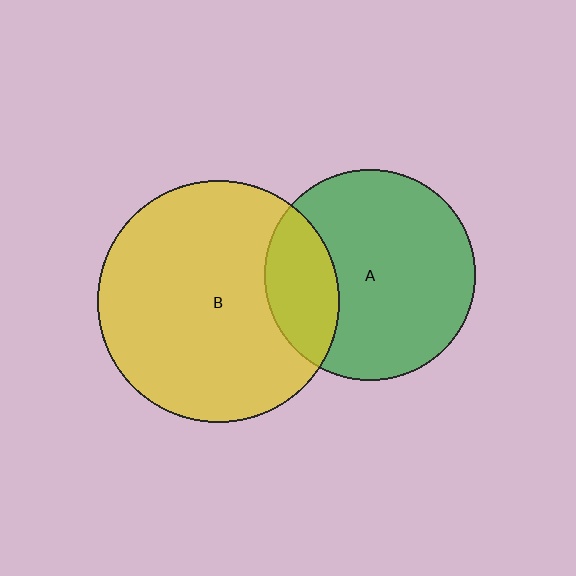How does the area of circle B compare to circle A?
Approximately 1.3 times.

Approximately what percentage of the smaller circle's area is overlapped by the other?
Approximately 25%.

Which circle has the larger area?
Circle B (yellow).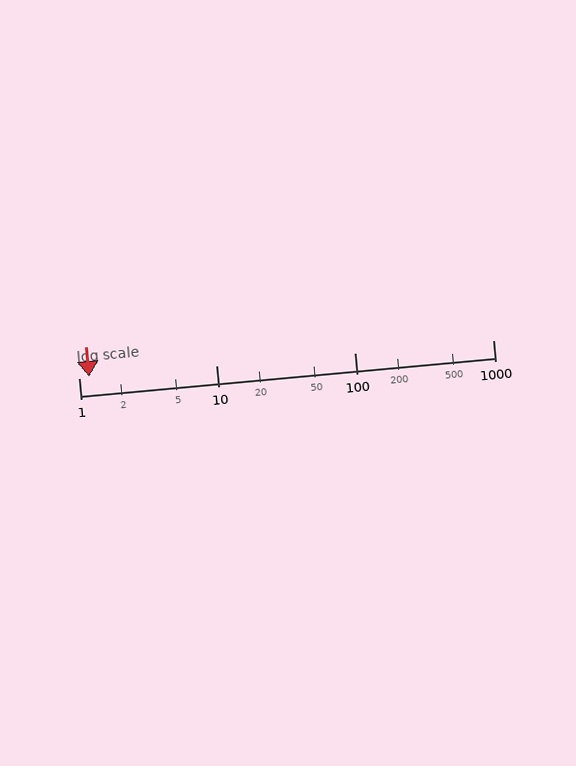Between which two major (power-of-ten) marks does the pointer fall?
The pointer is between 1 and 10.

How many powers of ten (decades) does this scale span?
The scale spans 3 decades, from 1 to 1000.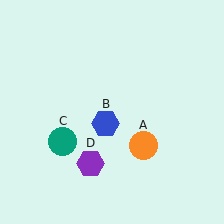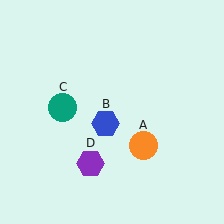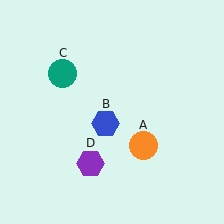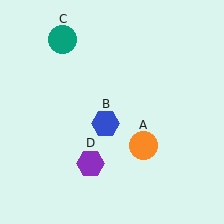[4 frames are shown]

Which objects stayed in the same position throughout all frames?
Orange circle (object A) and blue hexagon (object B) and purple hexagon (object D) remained stationary.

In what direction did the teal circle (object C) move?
The teal circle (object C) moved up.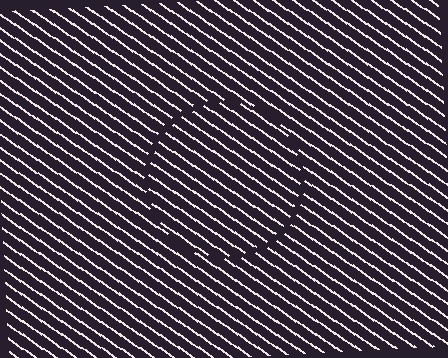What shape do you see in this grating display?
An illusory circle. The interior of the shape contains the same grating, shifted by half a period — the contour is defined by the phase discontinuity where line-ends from the inner and outer gratings abut.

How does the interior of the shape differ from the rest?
The interior of the shape contains the same grating, shifted by half a period — the contour is defined by the phase discontinuity where line-ends from the inner and outer gratings abut.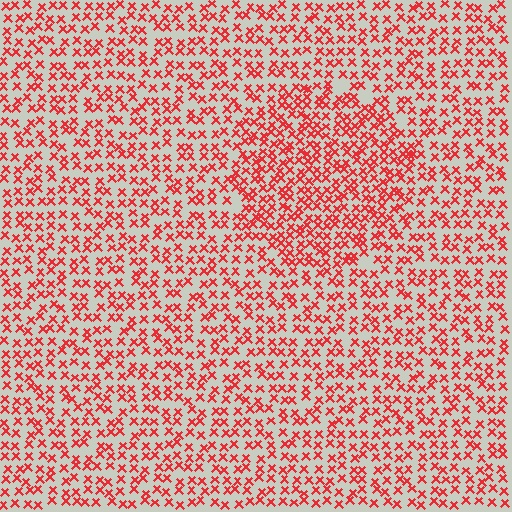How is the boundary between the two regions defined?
The boundary is defined by a change in element density (approximately 1.6x ratio). All elements are the same color, size, and shape.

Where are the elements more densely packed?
The elements are more densely packed inside the circle boundary.